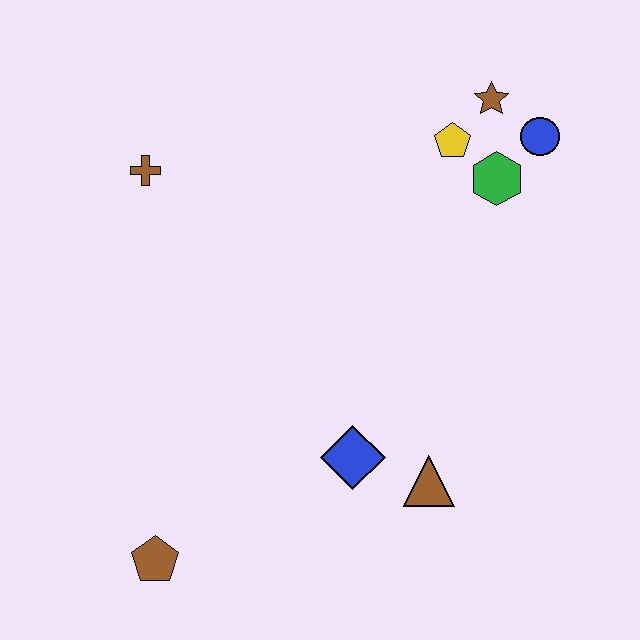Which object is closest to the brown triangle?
The blue diamond is closest to the brown triangle.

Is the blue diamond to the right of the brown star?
No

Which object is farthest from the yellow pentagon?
The brown pentagon is farthest from the yellow pentagon.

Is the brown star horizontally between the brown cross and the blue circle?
Yes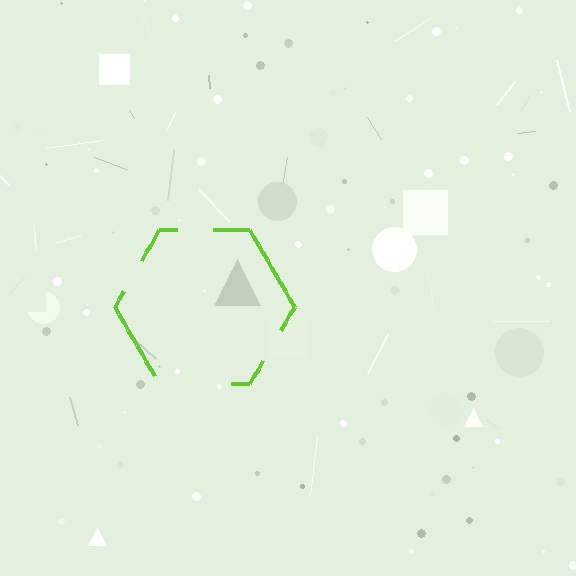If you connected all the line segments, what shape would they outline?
They would outline a hexagon.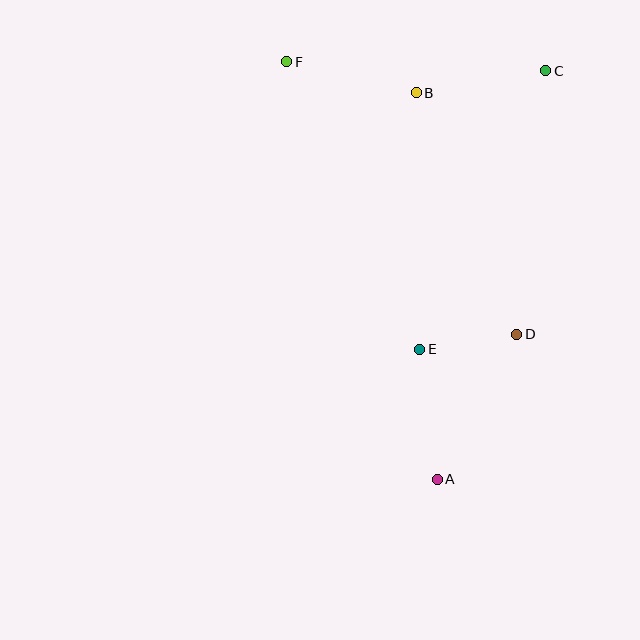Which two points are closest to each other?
Points D and E are closest to each other.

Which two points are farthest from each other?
Points A and F are farthest from each other.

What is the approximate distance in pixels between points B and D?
The distance between B and D is approximately 262 pixels.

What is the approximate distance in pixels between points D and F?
The distance between D and F is approximately 357 pixels.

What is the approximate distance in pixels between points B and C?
The distance between B and C is approximately 131 pixels.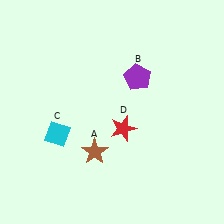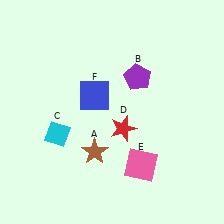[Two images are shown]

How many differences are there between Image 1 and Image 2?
There are 2 differences between the two images.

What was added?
A pink square (E), a blue square (F) were added in Image 2.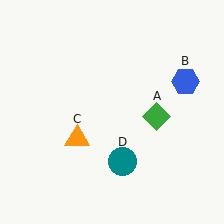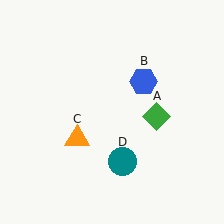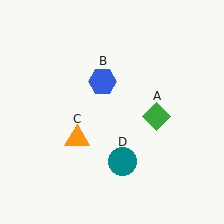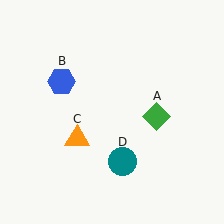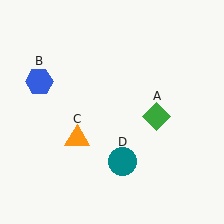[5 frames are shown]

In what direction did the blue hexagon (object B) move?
The blue hexagon (object B) moved left.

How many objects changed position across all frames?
1 object changed position: blue hexagon (object B).